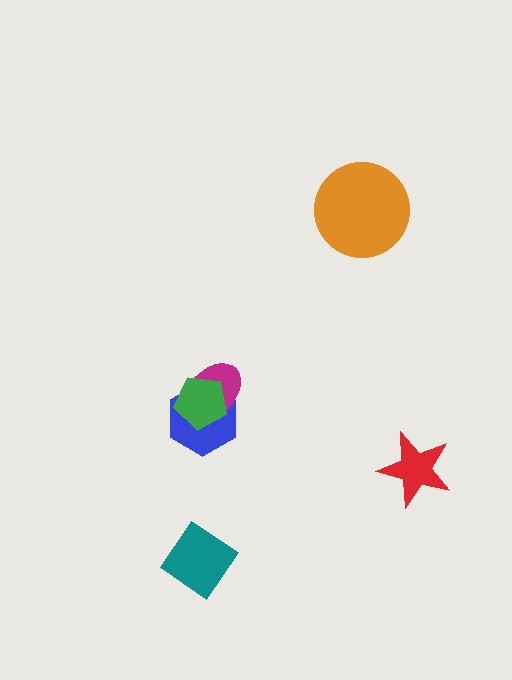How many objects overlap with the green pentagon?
2 objects overlap with the green pentagon.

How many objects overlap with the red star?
0 objects overlap with the red star.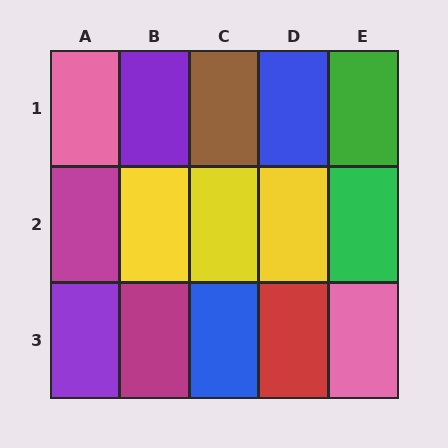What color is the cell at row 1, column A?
Pink.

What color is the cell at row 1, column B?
Purple.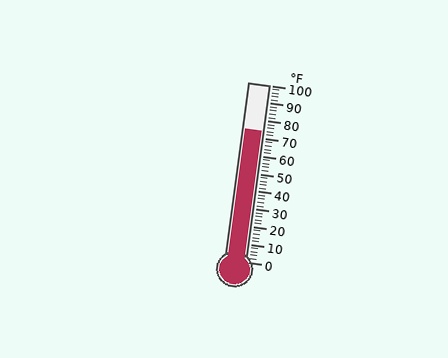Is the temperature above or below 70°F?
The temperature is above 70°F.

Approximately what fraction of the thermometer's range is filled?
The thermometer is filled to approximately 75% of its range.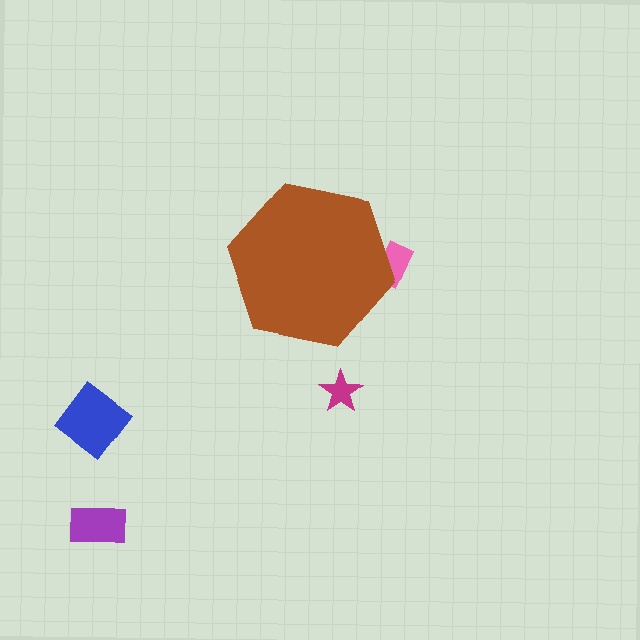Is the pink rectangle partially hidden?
Yes, the pink rectangle is partially hidden behind the brown hexagon.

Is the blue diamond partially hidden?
No, the blue diamond is fully visible.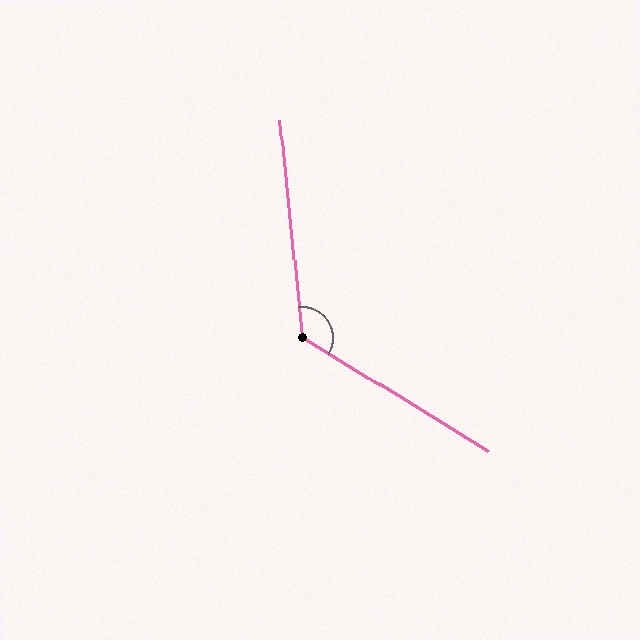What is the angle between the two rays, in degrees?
Approximately 127 degrees.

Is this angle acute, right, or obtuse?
It is obtuse.